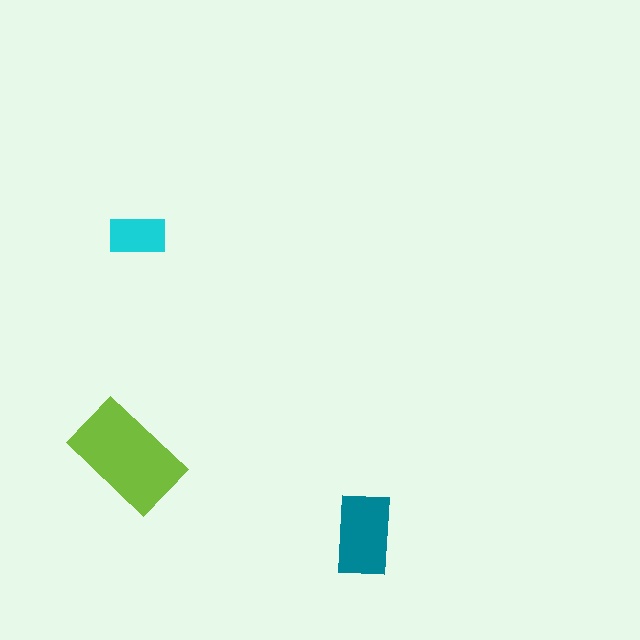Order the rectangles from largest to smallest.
the lime one, the teal one, the cyan one.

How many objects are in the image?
There are 3 objects in the image.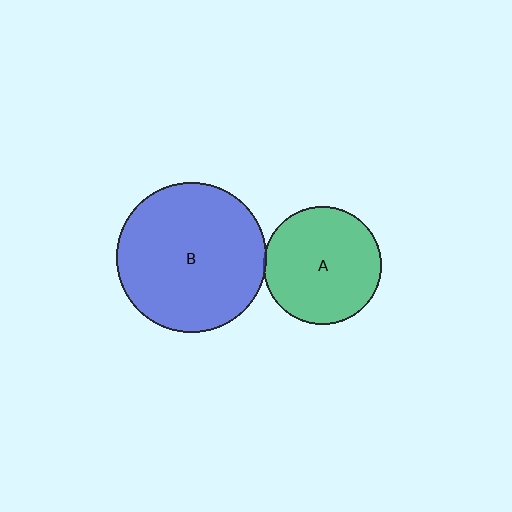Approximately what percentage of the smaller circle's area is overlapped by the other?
Approximately 5%.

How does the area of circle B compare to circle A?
Approximately 1.6 times.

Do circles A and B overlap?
Yes.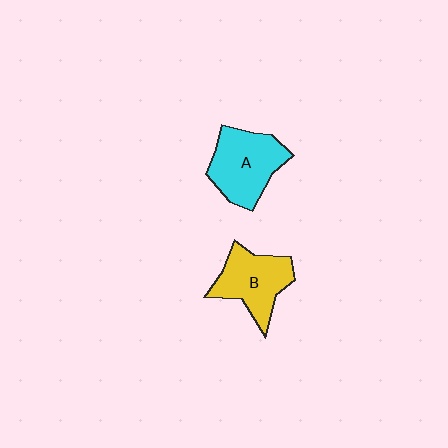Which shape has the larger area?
Shape A (cyan).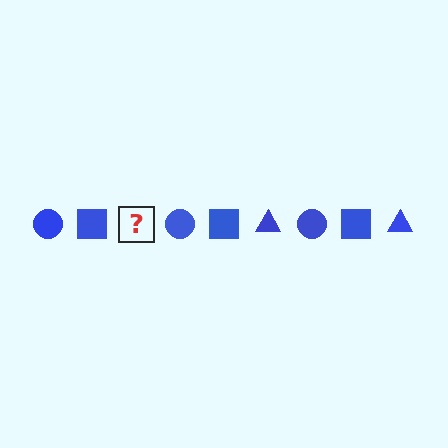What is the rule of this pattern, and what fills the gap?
The rule is that the pattern cycles through circle, square, triangle shapes in blue. The gap should be filled with a blue triangle.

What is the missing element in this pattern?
The missing element is a blue triangle.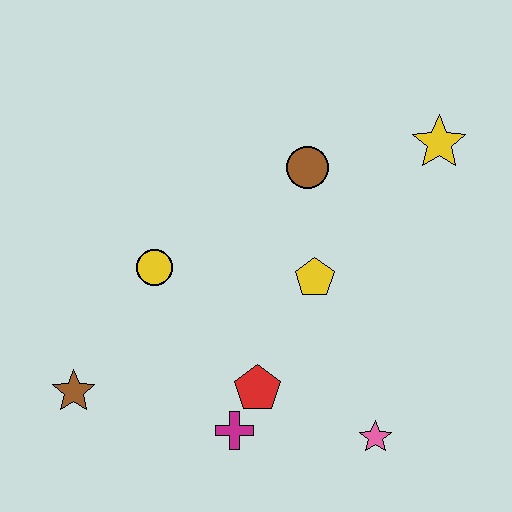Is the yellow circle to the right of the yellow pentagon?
No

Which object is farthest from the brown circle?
The brown star is farthest from the brown circle.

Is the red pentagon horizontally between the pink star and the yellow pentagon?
No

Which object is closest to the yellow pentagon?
The brown circle is closest to the yellow pentagon.